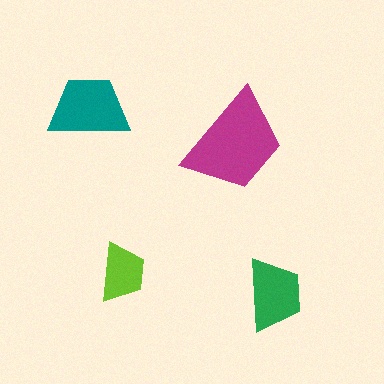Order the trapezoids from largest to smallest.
the magenta one, the teal one, the green one, the lime one.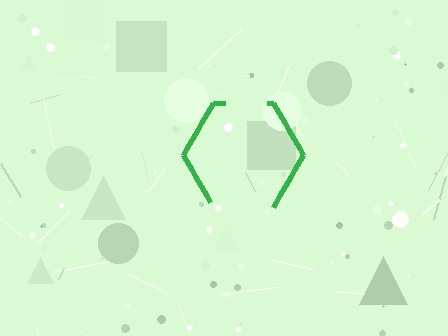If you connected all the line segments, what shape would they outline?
They would outline a hexagon.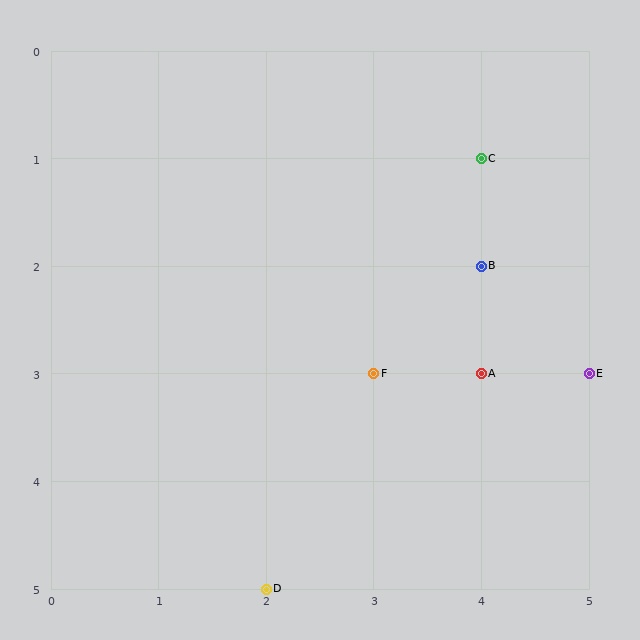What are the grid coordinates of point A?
Point A is at grid coordinates (4, 3).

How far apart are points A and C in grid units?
Points A and C are 2 rows apart.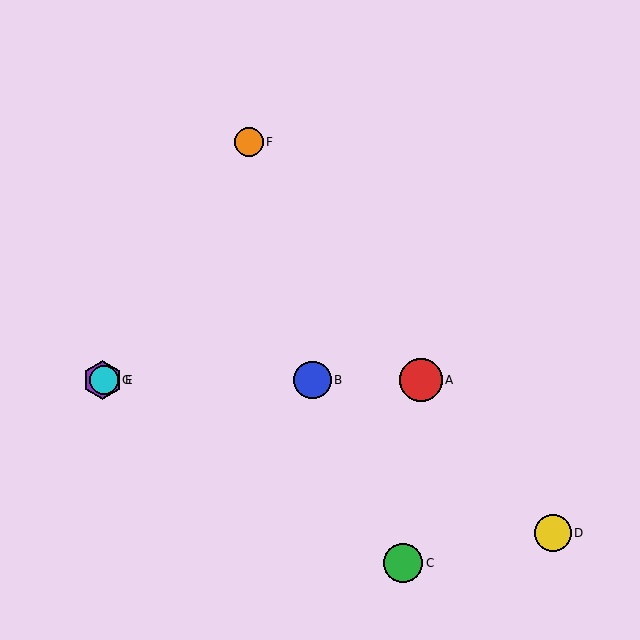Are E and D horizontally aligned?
No, E is at y≈380 and D is at y≈533.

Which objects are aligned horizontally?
Objects A, B, E, G are aligned horizontally.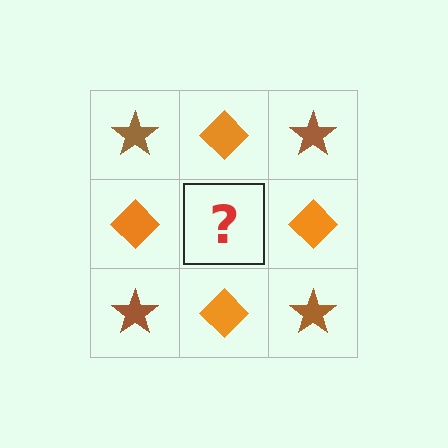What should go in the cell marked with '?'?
The missing cell should contain a brown star.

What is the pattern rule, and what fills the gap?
The rule is that it alternates brown star and orange diamond in a checkerboard pattern. The gap should be filled with a brown star.